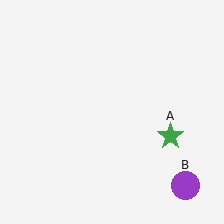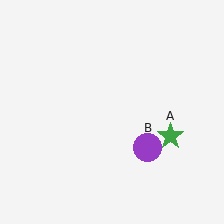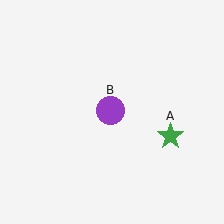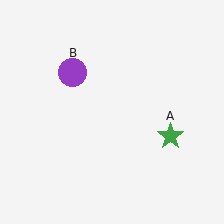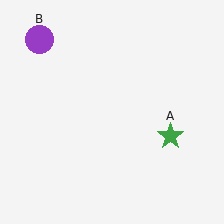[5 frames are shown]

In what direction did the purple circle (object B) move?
The purple circle (object B) moved up and to the left.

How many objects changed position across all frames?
1 object changed position: purple circle (object B).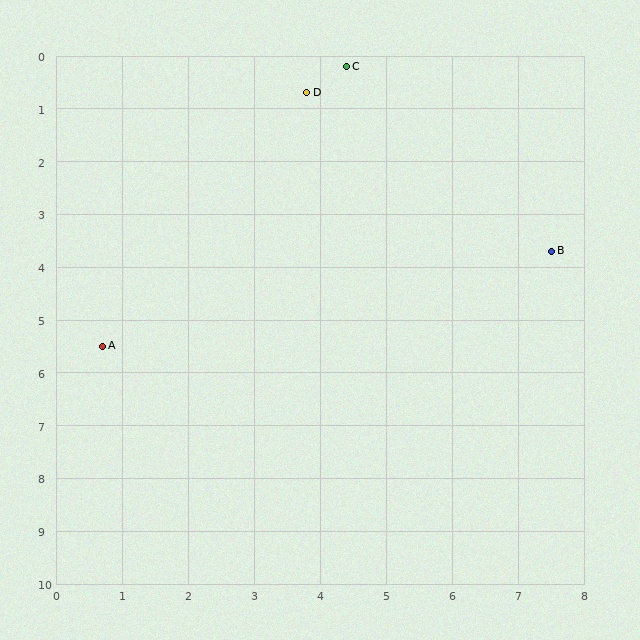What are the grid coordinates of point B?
Point B is at approximately (7.5, 3.7).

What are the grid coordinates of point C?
Point C is at approximately (4.4, 0.2).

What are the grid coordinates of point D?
Point D is at approximately (3.8, 0.7).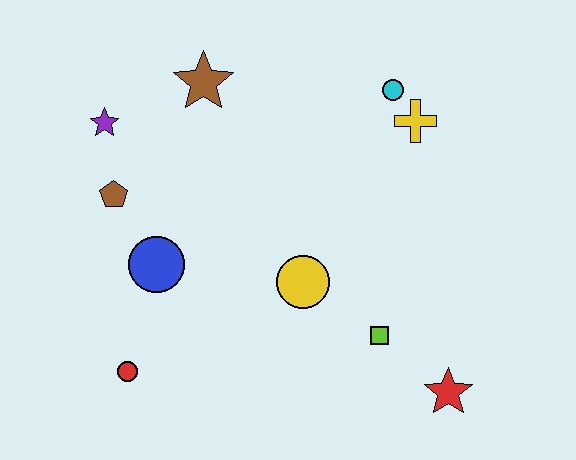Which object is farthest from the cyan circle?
The red circle is farthest from the cyan circle.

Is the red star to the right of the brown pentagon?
Yes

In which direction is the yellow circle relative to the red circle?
The yellow circle is to the right of the red circle.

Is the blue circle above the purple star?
No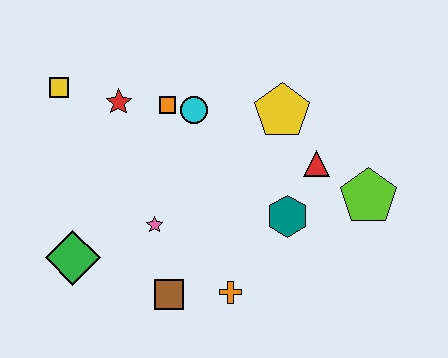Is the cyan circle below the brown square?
No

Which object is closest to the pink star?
The brown square is closest to the pink star.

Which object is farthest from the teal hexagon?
The yellow square is farthest from the teal hexagon.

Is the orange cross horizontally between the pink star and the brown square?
No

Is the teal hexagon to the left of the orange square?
No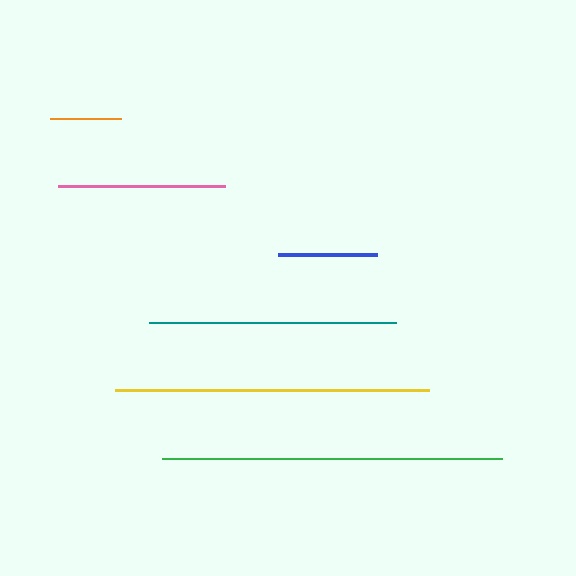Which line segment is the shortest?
The orange line is the shortest at approximately 71 pixels.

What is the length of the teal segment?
The teal segment is approximately 247 pixels long.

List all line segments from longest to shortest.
From longest to shortest: green, yellow, teal, pink, blue, orange.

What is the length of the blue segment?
The blue segment is approximately 99 pixels long.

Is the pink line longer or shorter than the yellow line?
The yellow line is longer than the pink line.